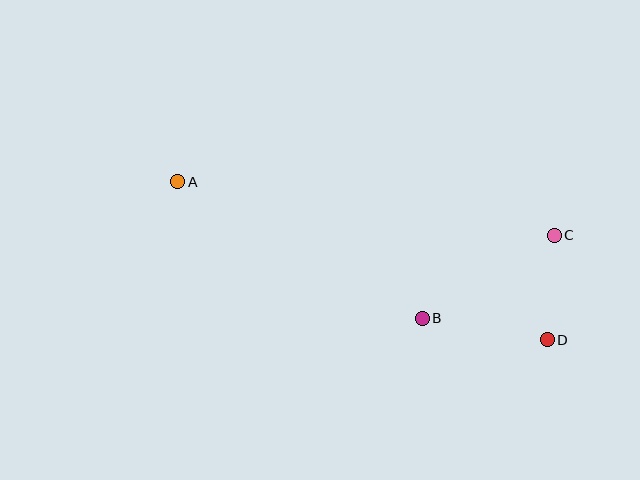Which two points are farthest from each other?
Points A and D are farthest from each other.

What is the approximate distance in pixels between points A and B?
The distance between A and B is approximately 280 pixels.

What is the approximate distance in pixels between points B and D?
The distance between B and D is approximately 127 pixels.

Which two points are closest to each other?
Points C and D are closest to each other.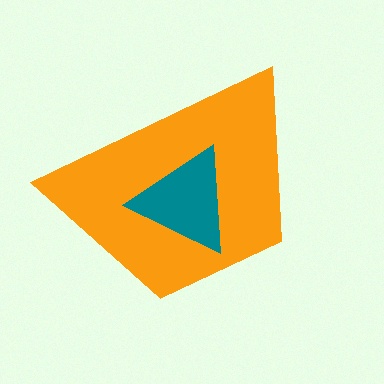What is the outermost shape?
The orange trapezoid.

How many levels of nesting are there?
2.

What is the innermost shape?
The teal triangle.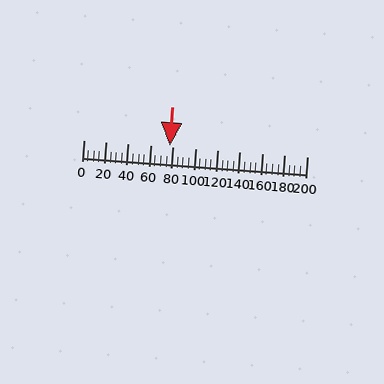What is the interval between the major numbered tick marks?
The major tick marks are spaced 20 units apart.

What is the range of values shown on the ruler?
The ruler shows values from 0 to 200.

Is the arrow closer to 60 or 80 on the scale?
The arrow is closer to 80.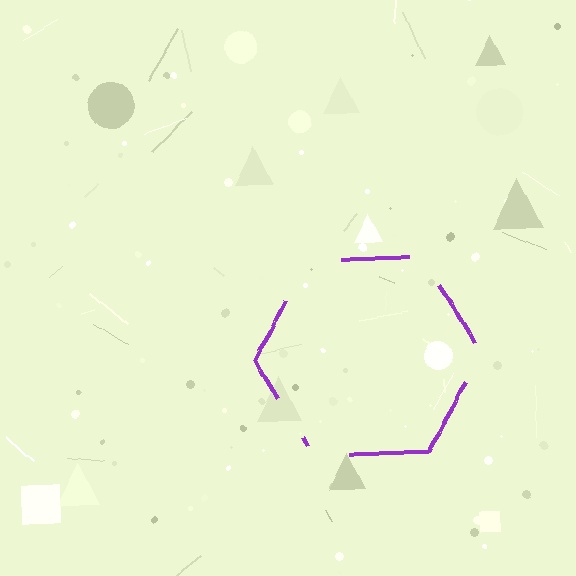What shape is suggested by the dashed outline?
The dashed outline suggests a hexagon.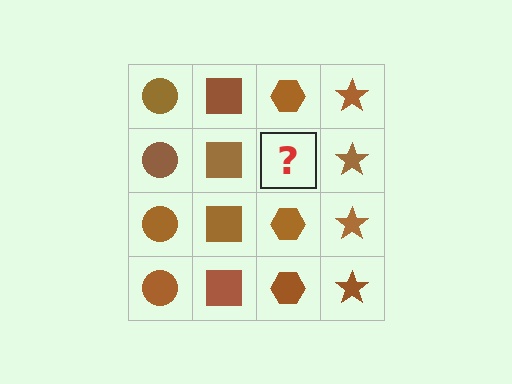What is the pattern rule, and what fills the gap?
The rule is that each column has a consistent shape. The gap should be filled with a brown hexagon.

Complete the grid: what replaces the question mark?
The question mark should be replaced with a brown hexagon.